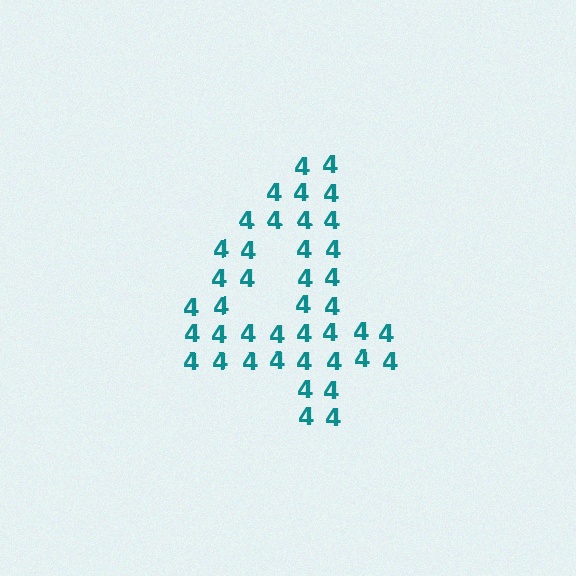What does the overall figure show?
The overall figure shows the digit 4.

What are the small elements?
The small elements are digit 4's.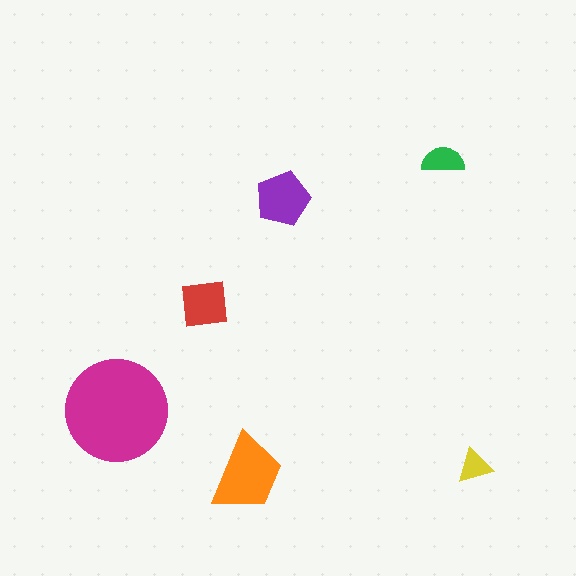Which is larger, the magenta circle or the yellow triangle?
The magenta circle.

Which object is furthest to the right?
The yellow triangle is rightmost.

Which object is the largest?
The magenta circle.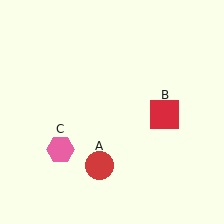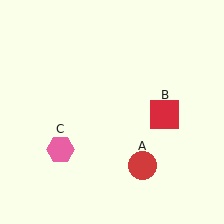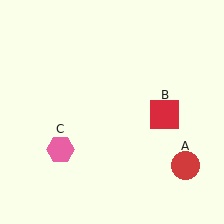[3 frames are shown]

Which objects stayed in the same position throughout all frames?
Red square (object B) and pink hexagon (object C) remained stationary.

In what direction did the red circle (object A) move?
The red circle (object A) moved right.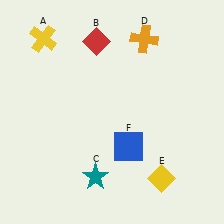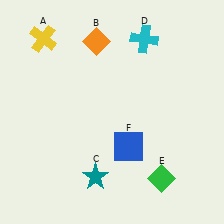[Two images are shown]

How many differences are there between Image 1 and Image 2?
There are 3 differences between the two images.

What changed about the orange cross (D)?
In Image 1, D is orange. In Image 2, it changed to cyan.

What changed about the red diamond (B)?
In Image 1, B is red. In Image 2, it changed to orange.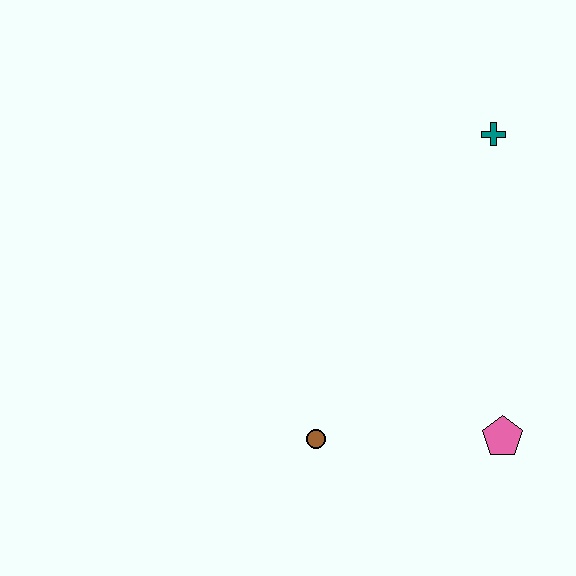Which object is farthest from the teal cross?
The brown circle is farthest from the teal cross.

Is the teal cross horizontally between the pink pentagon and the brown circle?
Yes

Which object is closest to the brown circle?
The pink pentagon is closest to the brown circle.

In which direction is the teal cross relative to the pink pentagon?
The teal cross is above the pink pentagon.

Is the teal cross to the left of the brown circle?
No